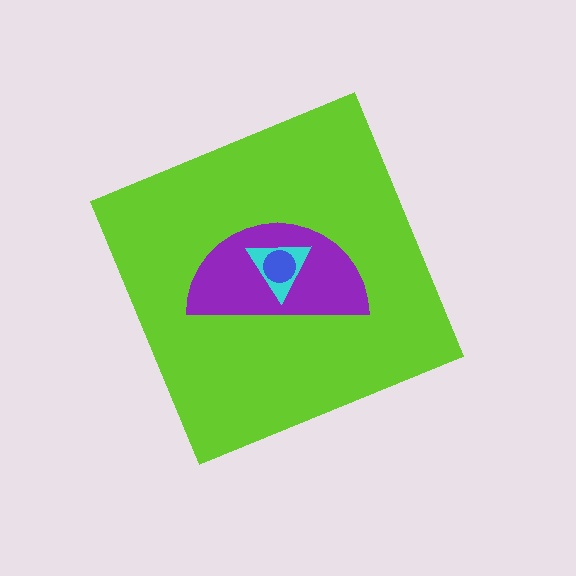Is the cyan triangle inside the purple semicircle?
Yes.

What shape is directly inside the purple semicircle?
The cyan triangle.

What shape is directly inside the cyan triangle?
The blue circle.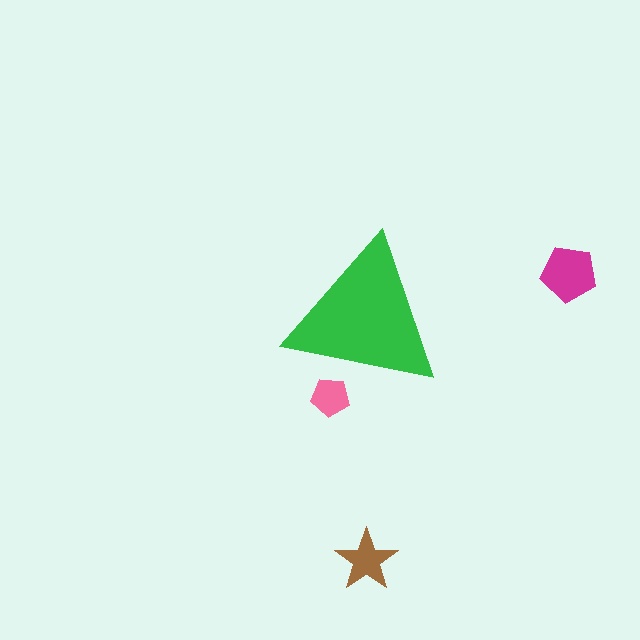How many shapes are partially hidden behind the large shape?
1 shape is partially hidden.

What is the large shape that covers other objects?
A green triangle.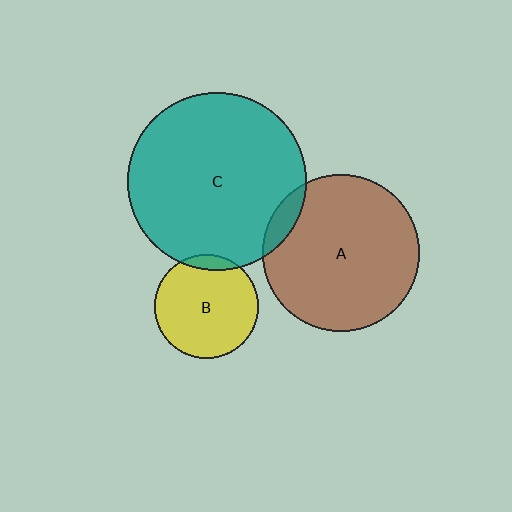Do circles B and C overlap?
Yes.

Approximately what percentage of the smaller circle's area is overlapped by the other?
Approximately 10%.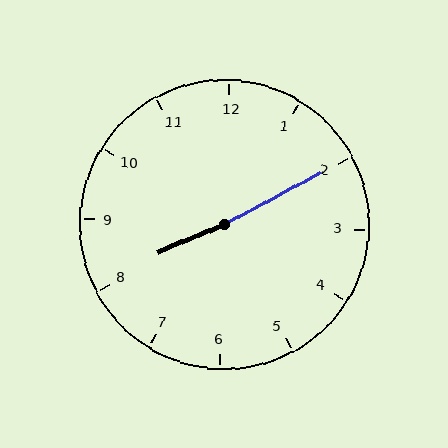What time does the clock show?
8:10.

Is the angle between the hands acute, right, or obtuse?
It is obtuse.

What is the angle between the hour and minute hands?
Approximately 175 degrees.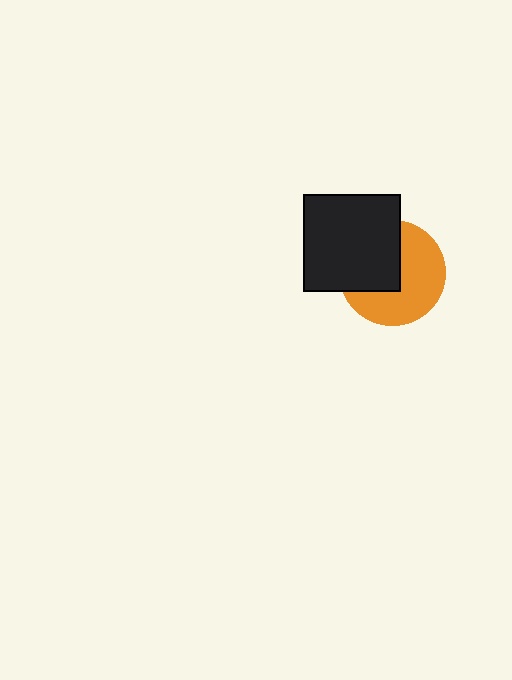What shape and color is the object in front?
The object in front is a black square.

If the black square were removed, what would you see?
You would see the complete orange circle.